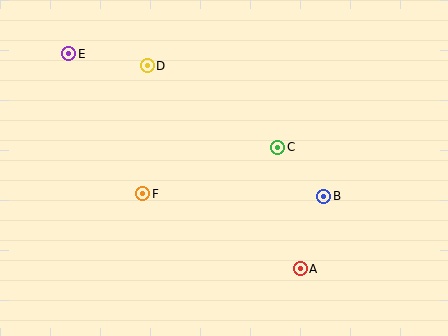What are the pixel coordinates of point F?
Point F is at (143, 194).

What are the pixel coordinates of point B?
Point B is at (324, 196).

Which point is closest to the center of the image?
Point C at (278, 147) is closest to the center.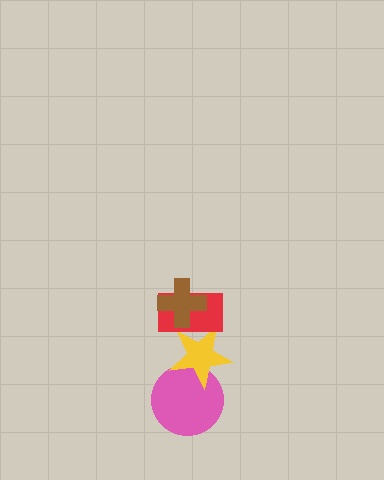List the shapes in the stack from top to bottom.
From top to bottom: the brown cross, the red rectangle, the yellow star, the pink circle.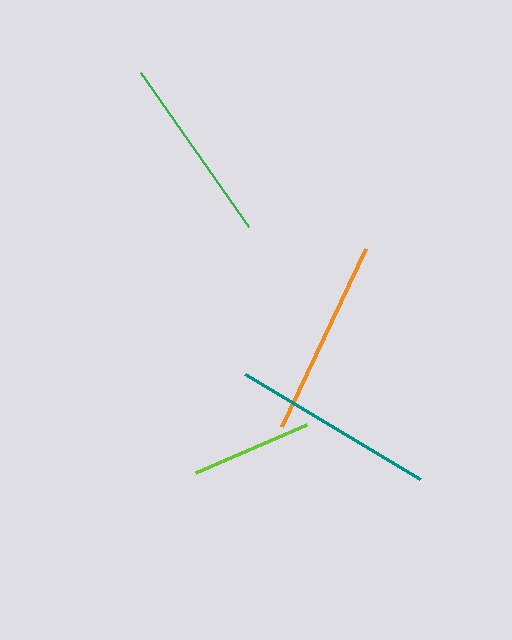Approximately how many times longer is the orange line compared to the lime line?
The orange line is approximately 1.6 times the length of the lime line.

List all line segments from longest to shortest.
From longest to shortest: teal, orange, green, lime.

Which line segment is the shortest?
The lime line is the shortest at approximately 121 pixels.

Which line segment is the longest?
The teal line is the longest at approximately 204 pixels.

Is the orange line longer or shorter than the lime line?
The orange line is longer than the lime line.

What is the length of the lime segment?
The lime segment is approximately 121 pixels long.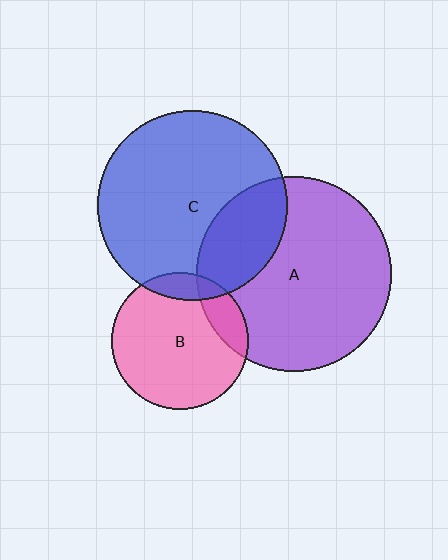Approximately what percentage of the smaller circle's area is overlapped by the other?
Approximately 10%.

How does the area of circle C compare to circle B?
Approximately 1.9 times.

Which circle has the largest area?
Circle A (purple).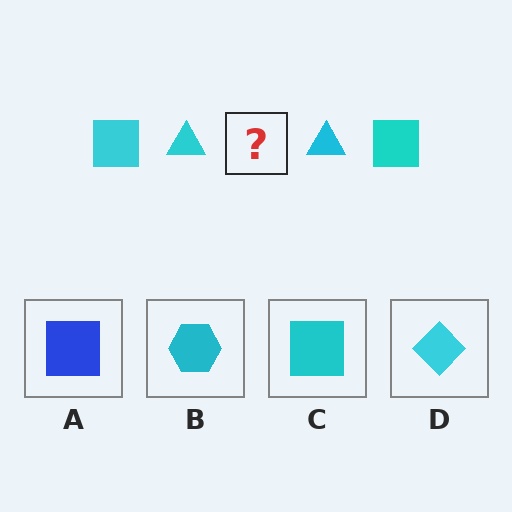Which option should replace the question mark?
Option C.